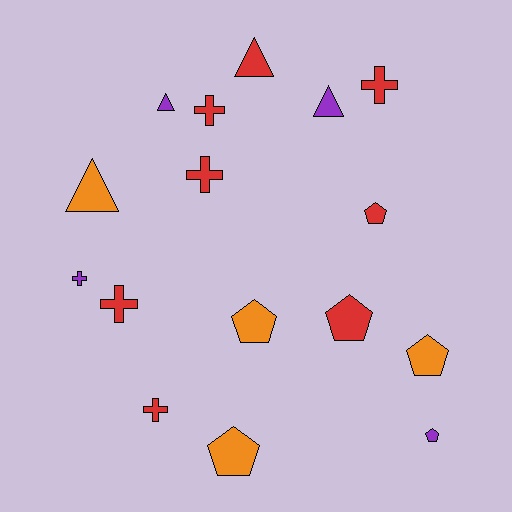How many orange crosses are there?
There are no orange crosses.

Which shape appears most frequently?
Cross, with 6 objects.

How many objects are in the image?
There are 16 objects.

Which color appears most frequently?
Red, with 8 objects.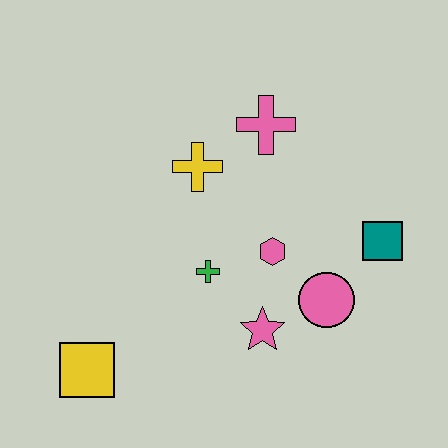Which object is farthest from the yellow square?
The teal square is farthest from the yellow square.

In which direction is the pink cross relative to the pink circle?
The pink cross is above the pink circle.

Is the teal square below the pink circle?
No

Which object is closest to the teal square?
The pink circle is closest to the teal square.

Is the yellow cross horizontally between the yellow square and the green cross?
Yes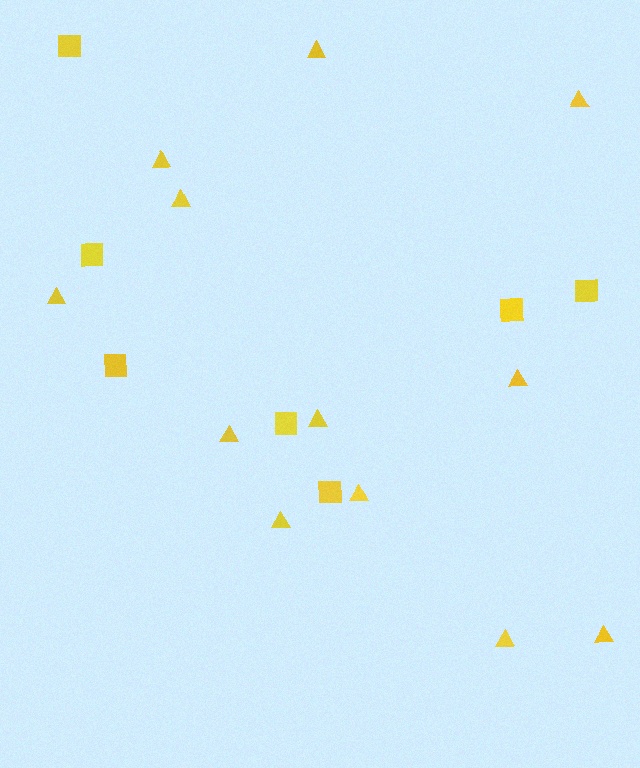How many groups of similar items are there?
There are 2 groups: one group of triangles (12) and one group of squares (7).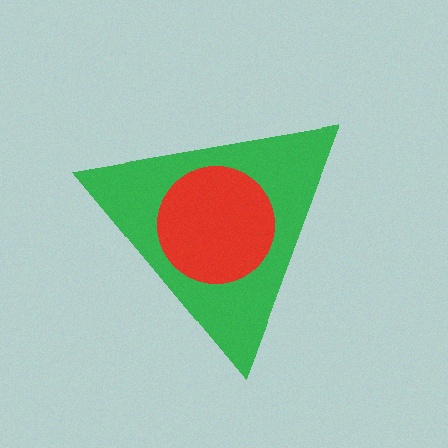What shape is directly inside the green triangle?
The red circle.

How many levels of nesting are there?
2.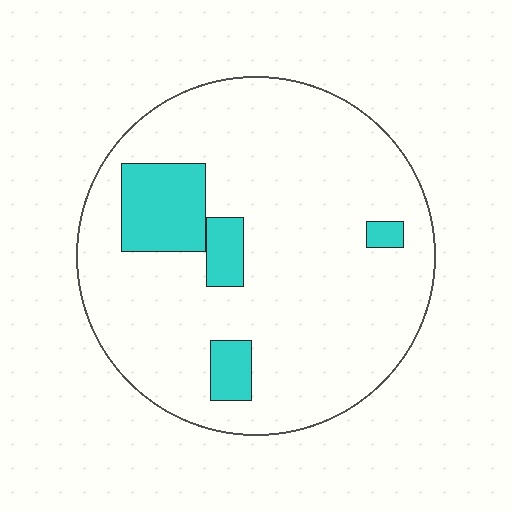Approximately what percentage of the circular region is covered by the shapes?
Approximately 15%.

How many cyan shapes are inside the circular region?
4.